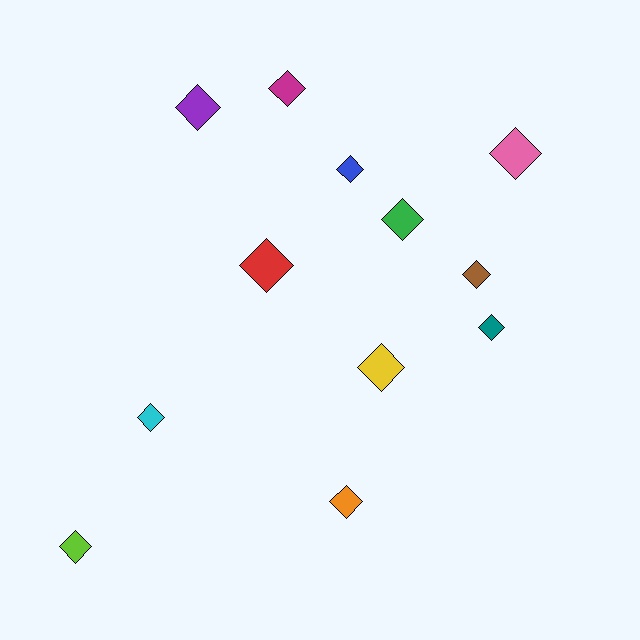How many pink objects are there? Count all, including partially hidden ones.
There is 1 pink object.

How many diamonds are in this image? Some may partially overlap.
There are 12 diamonds.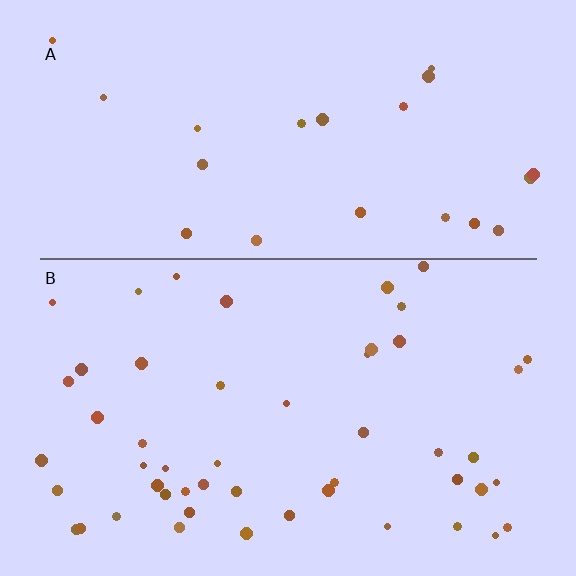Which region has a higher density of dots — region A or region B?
B (the bottom).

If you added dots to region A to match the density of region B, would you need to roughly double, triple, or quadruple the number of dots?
Approximately double.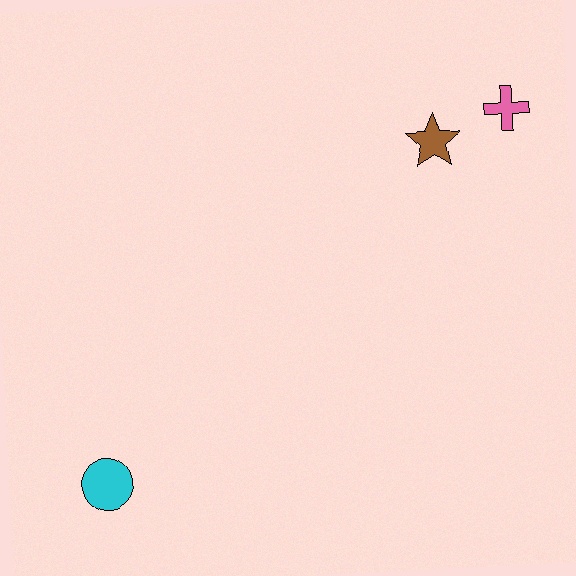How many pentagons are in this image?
There are no pentagons.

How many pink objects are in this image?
There is 1 pink object.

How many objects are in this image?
There are 3 objects.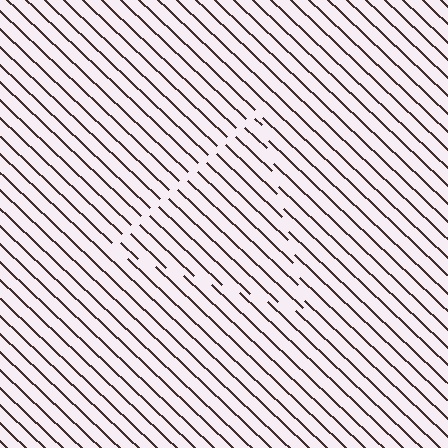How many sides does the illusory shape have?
3 sides — the line-ends trace a triangle.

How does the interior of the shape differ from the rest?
The interior of the shape contains the same grating, shifted by half a period — the contour is defined by the phase discontinuity where line-ends from the inner and outer gratings abut.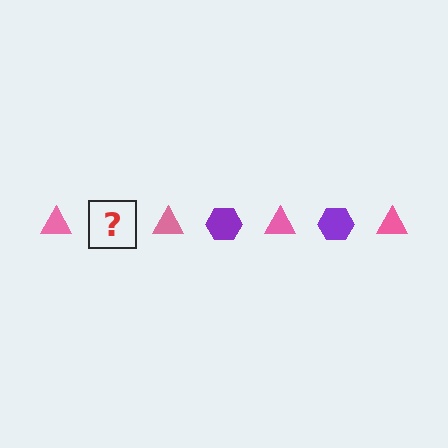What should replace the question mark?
The question mark should be replaced with a purple hexagon.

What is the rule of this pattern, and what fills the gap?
The rule is that the pattern alternates between pink triangle and purple hexagon. The gap should be filled with a purple hexagon.